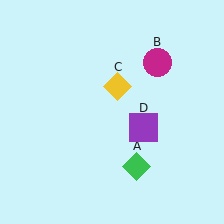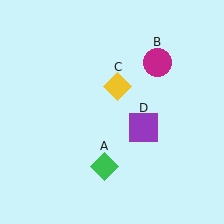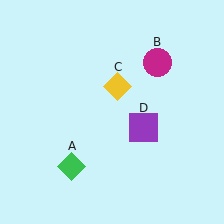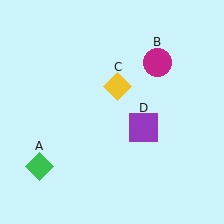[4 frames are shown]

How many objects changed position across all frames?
1 object changed position: green diamond (object A).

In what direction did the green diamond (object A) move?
The green diamond (object A) moved left.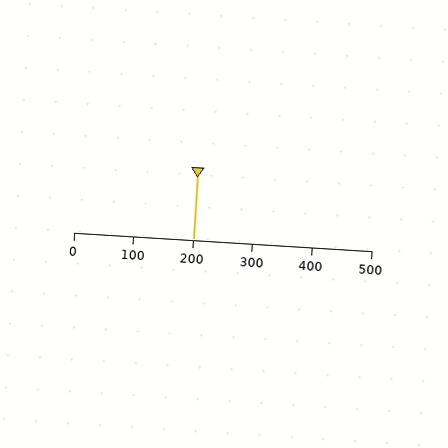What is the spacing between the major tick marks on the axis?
The major ticks are spaced 100 apart.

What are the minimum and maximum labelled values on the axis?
The axis runs from 0 to 500.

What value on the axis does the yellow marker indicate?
The marker indicates approximately 200.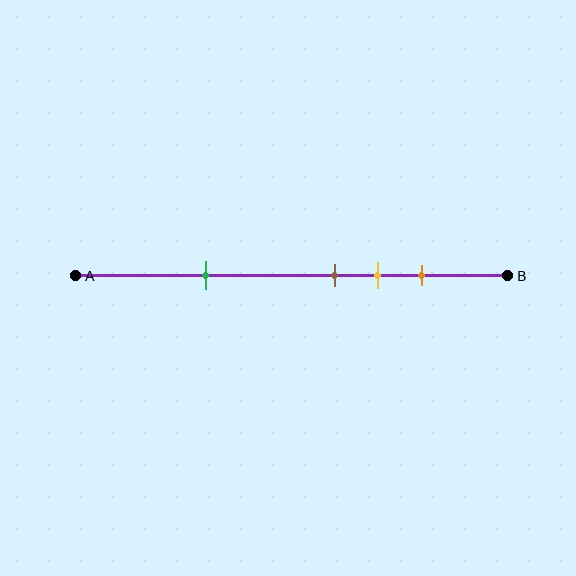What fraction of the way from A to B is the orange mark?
The orange mark is approximately 80% (0.8) of the way from A to B.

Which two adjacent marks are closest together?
The brown and yellow marks are the closest adjacent pair.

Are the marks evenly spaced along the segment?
No, the marks are not evenly spaced.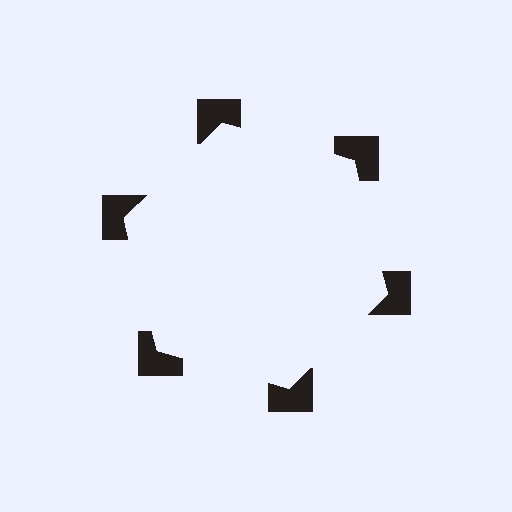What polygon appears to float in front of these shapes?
An illusory hexagon — its edges are inferred from the aligned wedge cuts in the notched squares, not physically drawn.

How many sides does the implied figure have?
6 sides.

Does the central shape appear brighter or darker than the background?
It typically appears slightly brighter than the background, even though no actual brightness change is drawn.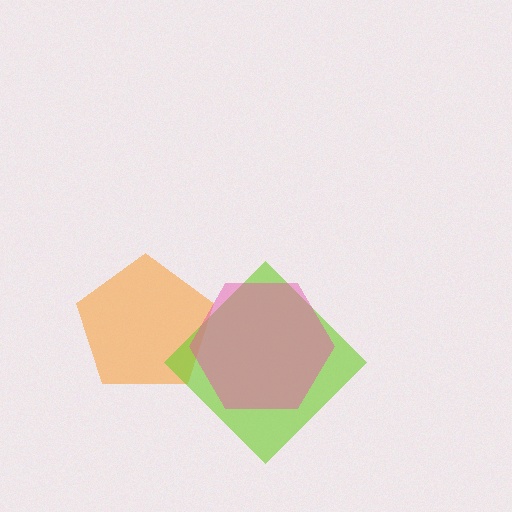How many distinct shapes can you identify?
There are 3 distinct shapes: an orange pentagon, a lime diamond, a pink hexagon.